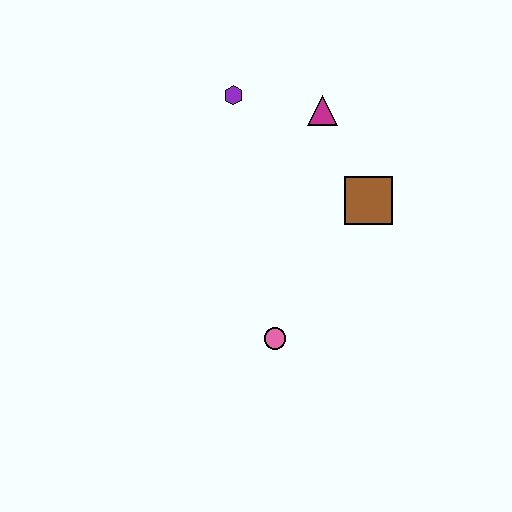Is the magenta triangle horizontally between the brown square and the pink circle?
Yes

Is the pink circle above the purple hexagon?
No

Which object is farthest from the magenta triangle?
The pink circle is farthest from the magenta triangle.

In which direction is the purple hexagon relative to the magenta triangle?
The purple hexagon is to the left of the magenta triangle.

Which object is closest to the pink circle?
The brown square is closest to the pink circle.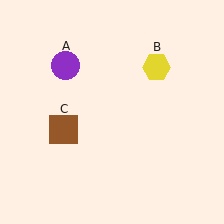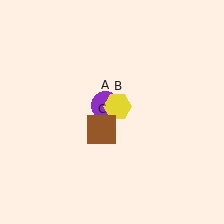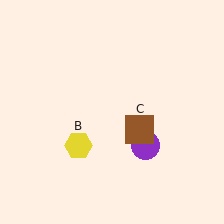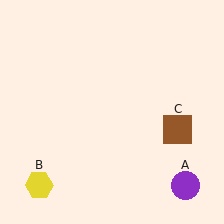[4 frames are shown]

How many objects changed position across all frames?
3 objects changed position: purple circle (object A), yellow hexagon (object B), brown square (object C).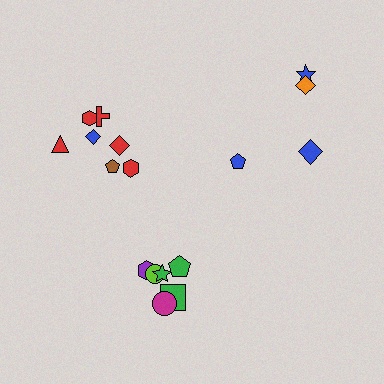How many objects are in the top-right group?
There are 4 objects.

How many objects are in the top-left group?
There are 7 objects.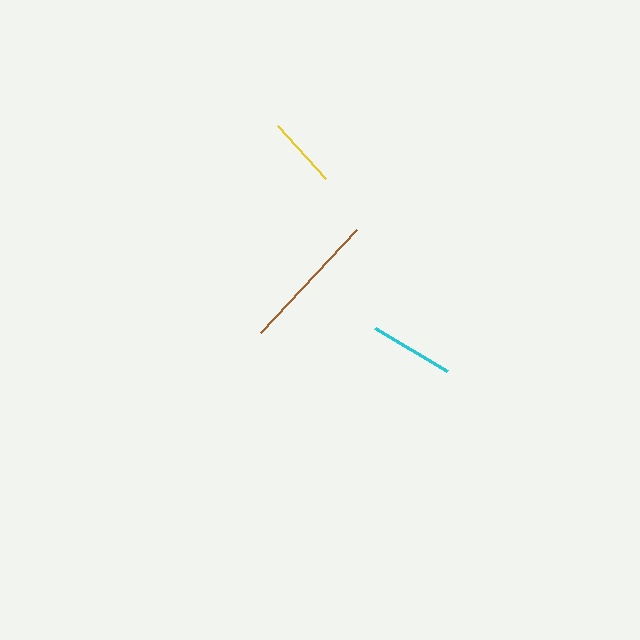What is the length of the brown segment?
The brown segment is approximately 140 pixels long.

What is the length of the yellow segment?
The yellow segment is approximately 72 pixels long.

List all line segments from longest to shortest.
From longest to shortest: brown, cyan, yellow.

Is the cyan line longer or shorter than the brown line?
The brown line is longer than the cyan line.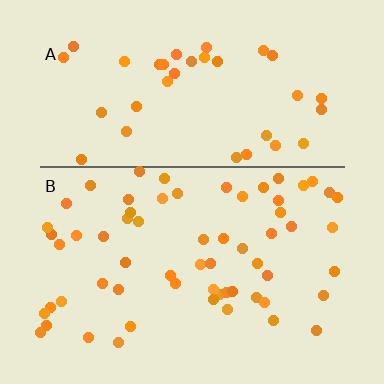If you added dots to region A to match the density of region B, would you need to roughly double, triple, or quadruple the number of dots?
Approximately double.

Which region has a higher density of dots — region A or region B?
B (the bottom).